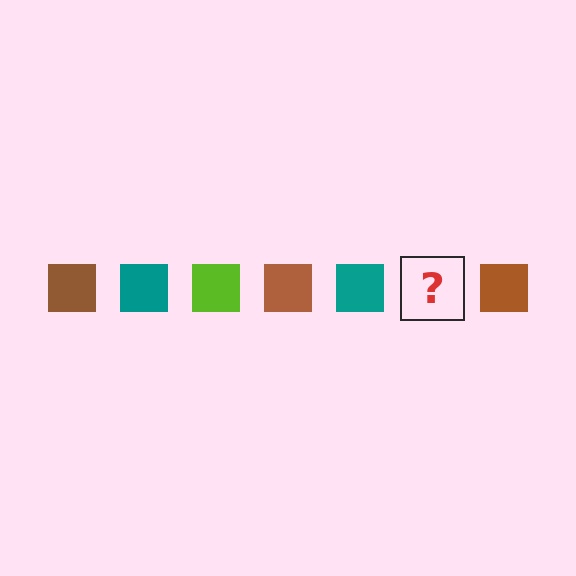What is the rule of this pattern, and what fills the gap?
The rule is that the pattern cycles through brown, teal, lime squares. The gap should be filled with a lime square.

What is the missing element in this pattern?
The missing element is a lime square.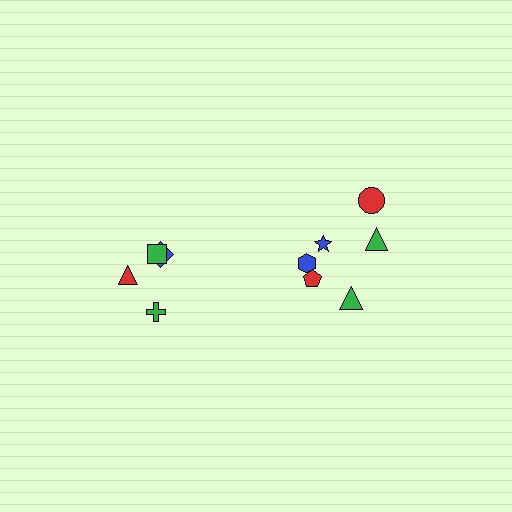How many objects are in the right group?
There are 6 objects.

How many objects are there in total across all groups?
There are 10 objects.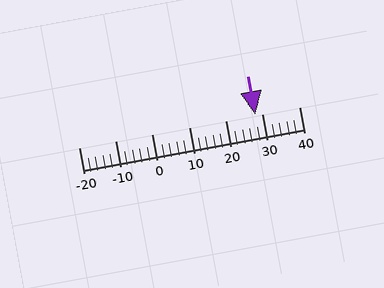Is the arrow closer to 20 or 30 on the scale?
The arrow is closer to 30.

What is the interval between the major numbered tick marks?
The major tick marks are spaced 10 units apart.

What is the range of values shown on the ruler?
The ruler shows values from -20 to 40.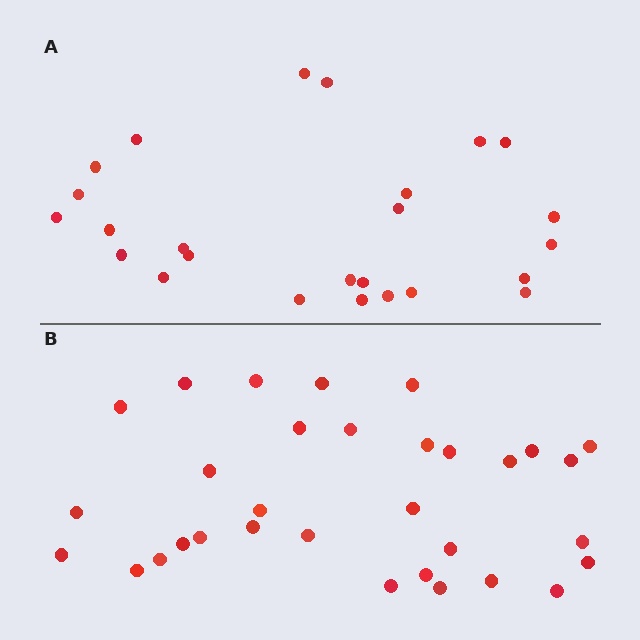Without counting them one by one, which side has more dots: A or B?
Region B (the bottom region) has more dots.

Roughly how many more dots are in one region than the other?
Region B has roughly 8 or so more dots than region A.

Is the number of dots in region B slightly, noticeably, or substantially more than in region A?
Region B has noticeably more, but not dramatically so. The ratio is roughly 1.3 to 1.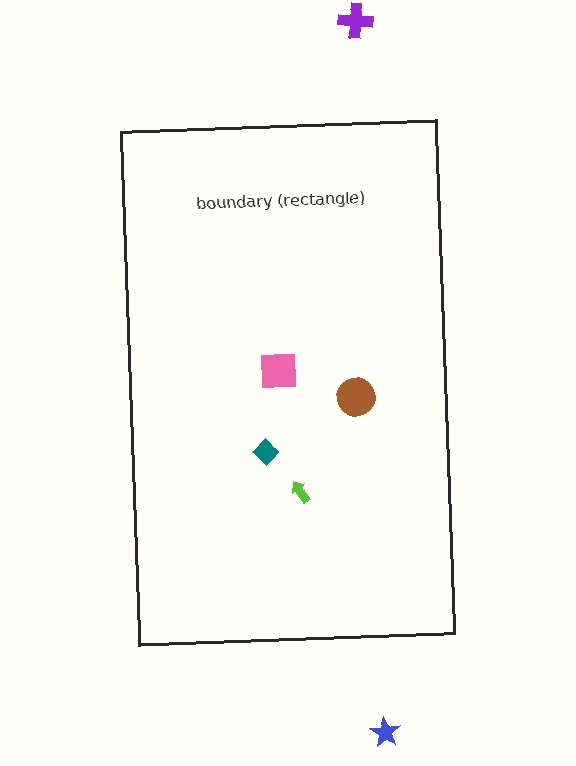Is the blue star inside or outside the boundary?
Outside.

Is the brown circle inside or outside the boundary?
Inside.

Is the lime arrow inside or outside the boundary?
Inside.